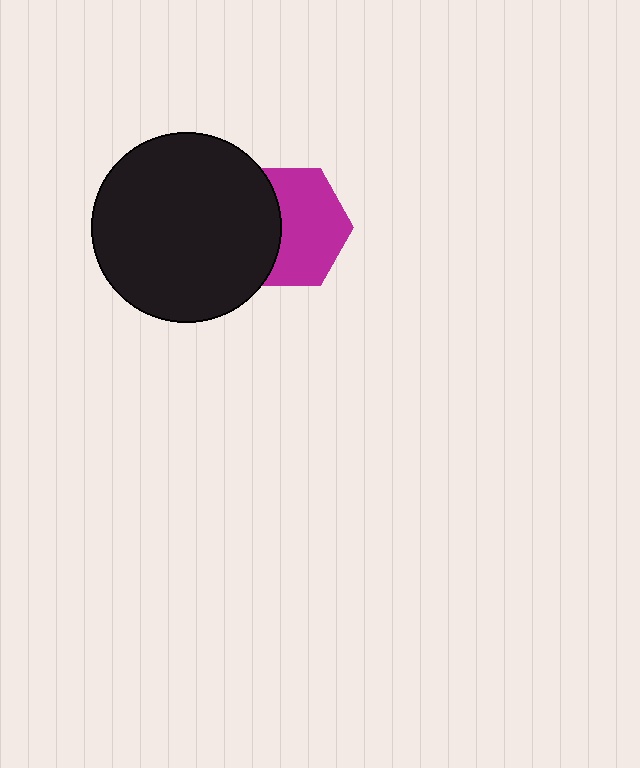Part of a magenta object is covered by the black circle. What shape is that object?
It is a hexagon.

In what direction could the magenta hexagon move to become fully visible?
The magenta hexagon could move right. That would shift it out from behind the black circle entirely.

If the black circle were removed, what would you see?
You would see the complete magenta hexagon.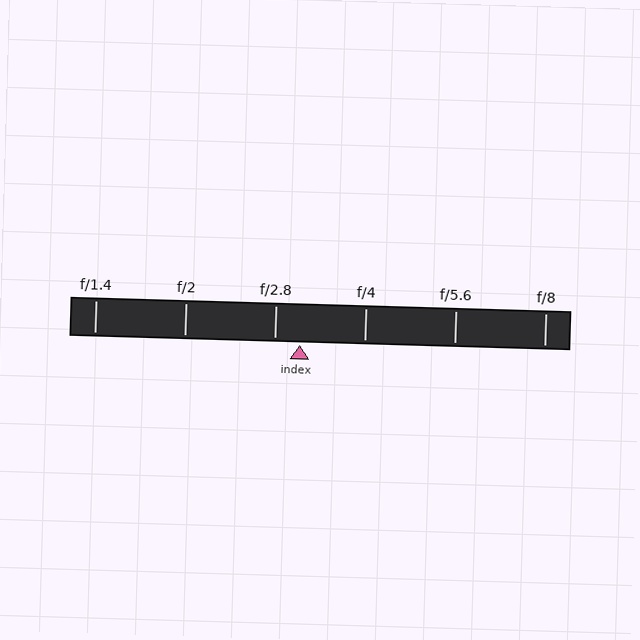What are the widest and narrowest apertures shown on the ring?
The widest aperture shown is f/1.4 and the narrowest is f/8.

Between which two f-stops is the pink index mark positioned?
The index mark is between f/2.8 and f/4.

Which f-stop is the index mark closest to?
The index mark is closest to f/2.8.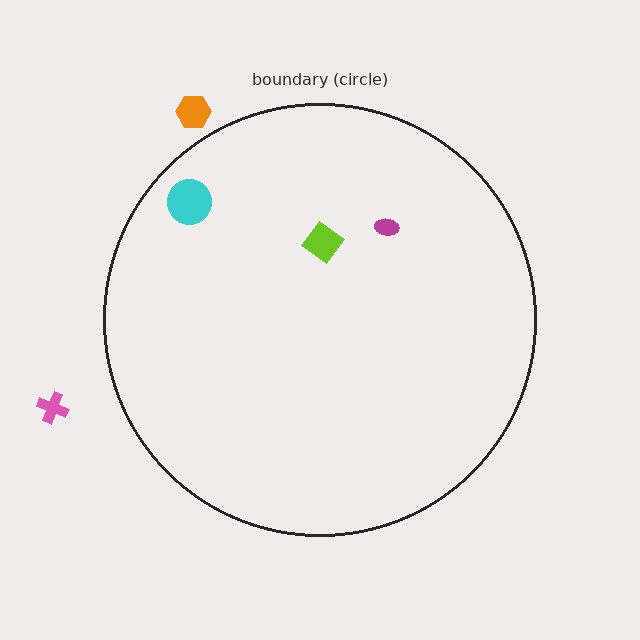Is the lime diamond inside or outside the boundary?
Inside.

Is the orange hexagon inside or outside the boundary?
Outside.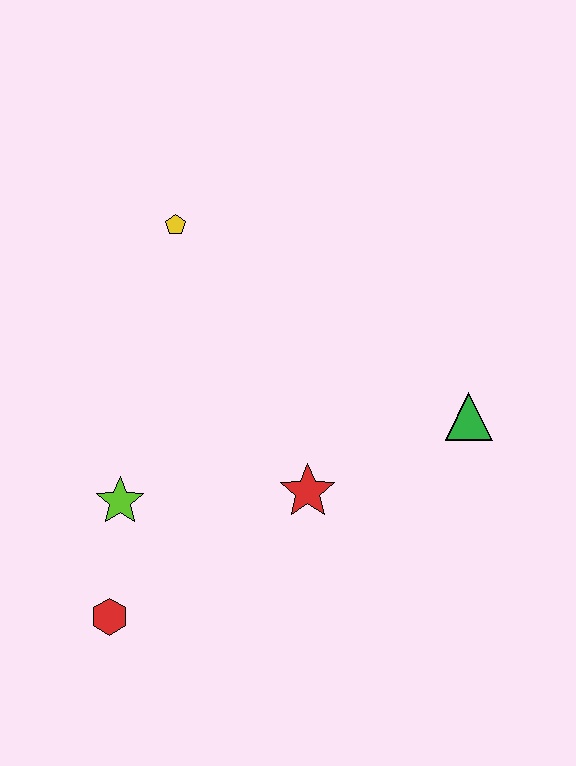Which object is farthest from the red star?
The yellow pentagon is farthest from the red star.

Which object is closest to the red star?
The green triangle is closest to the red star.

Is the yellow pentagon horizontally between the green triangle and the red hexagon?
Yes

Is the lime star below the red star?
Yes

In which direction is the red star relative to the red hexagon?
The red star is to the right of the red hexagon.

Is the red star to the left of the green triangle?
Yes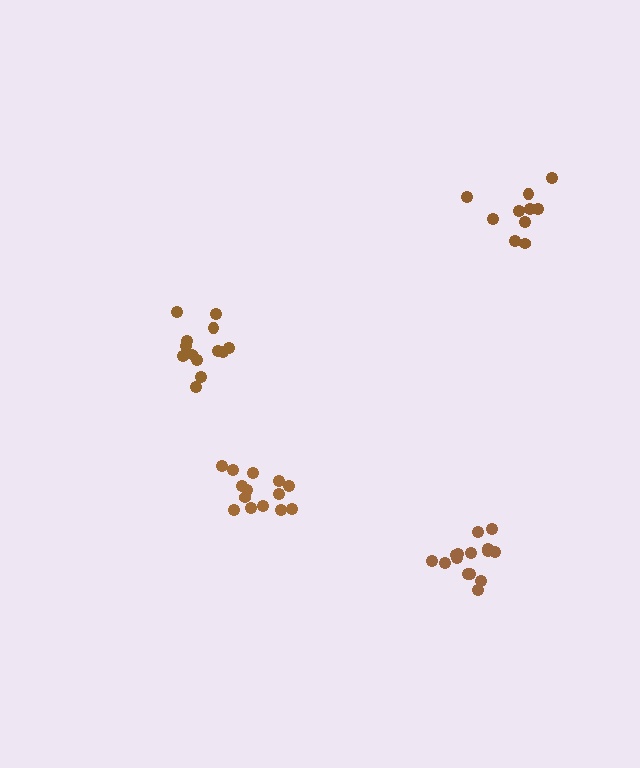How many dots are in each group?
Group 1: 14 dots, Group 2: 15 dots, Group 3: 10 dots, Group 4: 13 dots (52 total).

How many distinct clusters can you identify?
There are 4 distinct clusters.